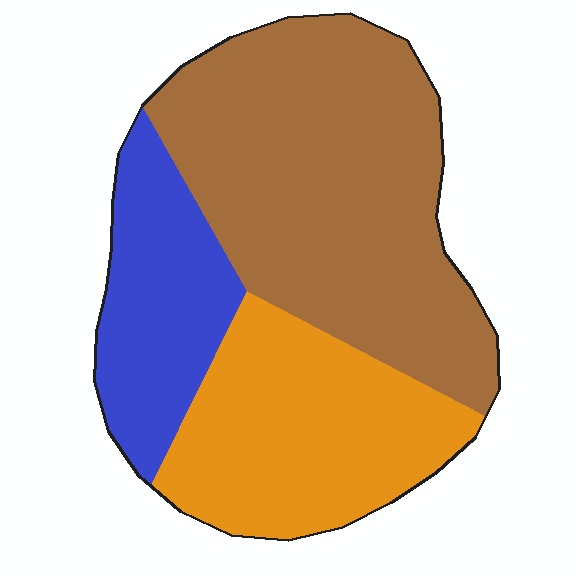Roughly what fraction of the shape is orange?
Orange covers roughly 30% of the shape.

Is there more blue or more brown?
Brown.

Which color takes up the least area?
Blue, at roughly 20%.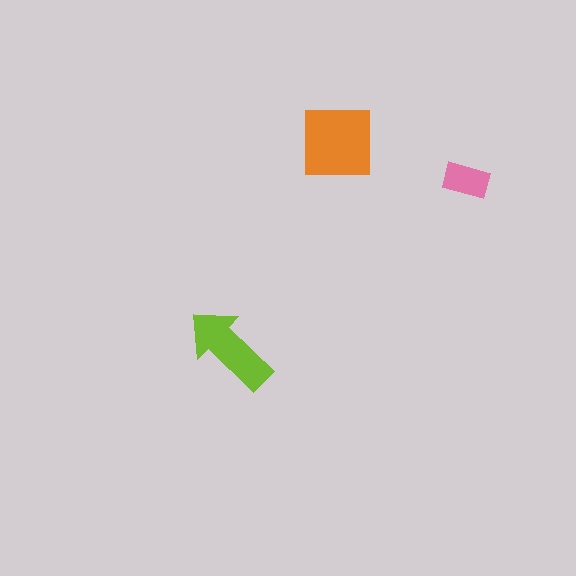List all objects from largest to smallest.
The orange square, the lime arrow, the pink rectangle.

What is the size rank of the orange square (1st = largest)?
1st.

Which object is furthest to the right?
The pink rectangle is rightmost.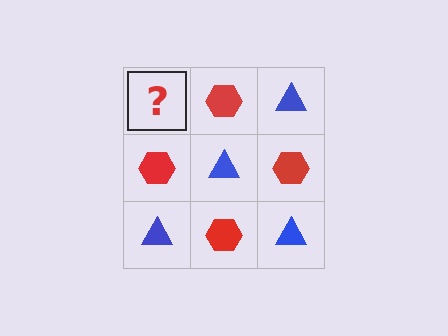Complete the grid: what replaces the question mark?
The question mark should be replaced with a blue triangle.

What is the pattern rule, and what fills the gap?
The rule is that it alternates blue triangle and red hexagon in a checkerboard pattern. The gap should be filled with a blue triangle.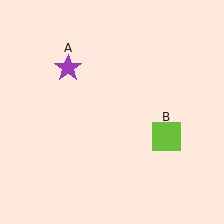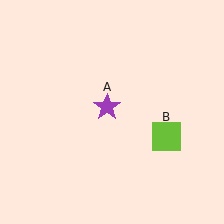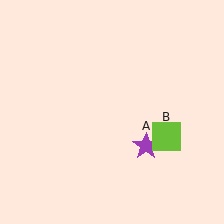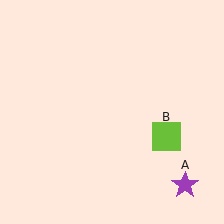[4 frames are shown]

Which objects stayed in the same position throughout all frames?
Lime square (object B) remained stationary.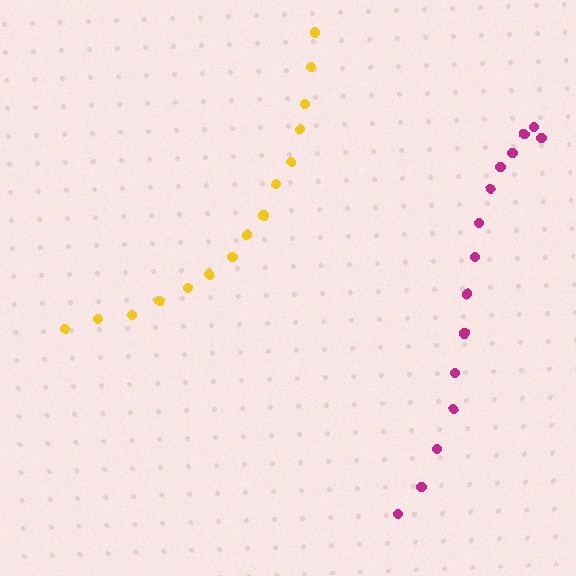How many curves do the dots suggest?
There are 2 distinct paths.